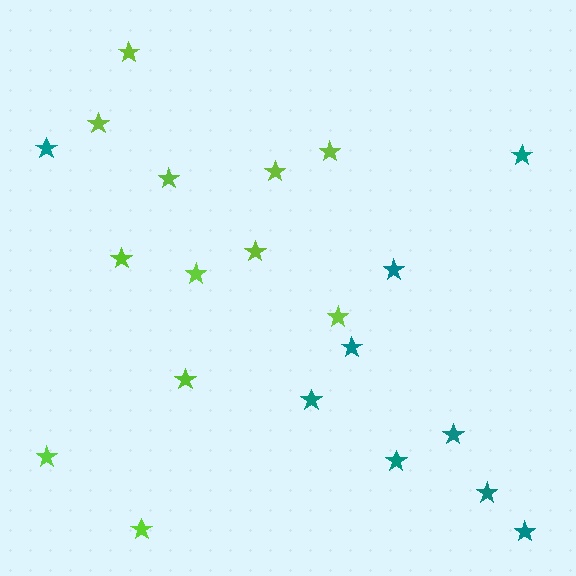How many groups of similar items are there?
There are 2 groups: one group of lime stars (12) and one group of teal stars (9).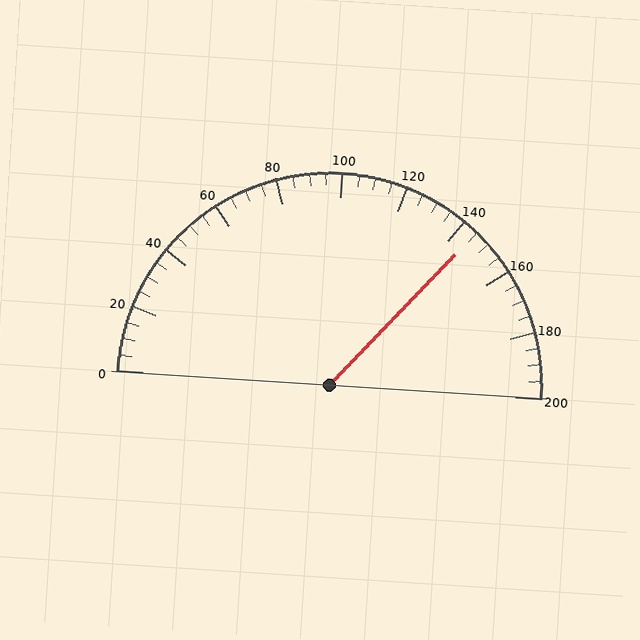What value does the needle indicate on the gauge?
The needle indicates approximately 145.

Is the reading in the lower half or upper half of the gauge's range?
The reading is in the upper half of the range (0 to 200).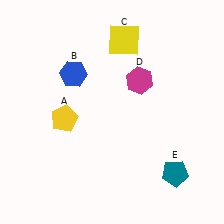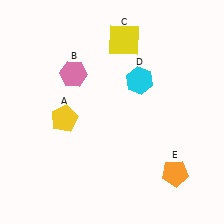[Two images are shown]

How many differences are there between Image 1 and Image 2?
There are 3 differences between the two images.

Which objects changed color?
B changed from blue to pink. D changed from magenta to cyan. E changed from teal to orange.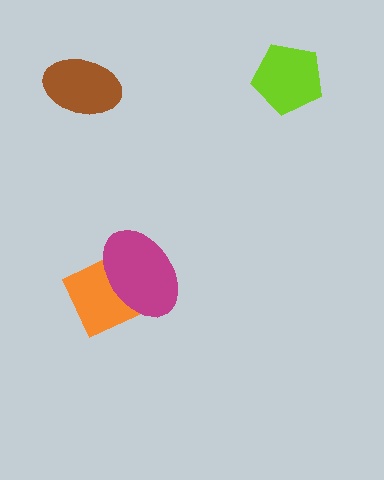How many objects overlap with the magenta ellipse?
1 object overlaps with the magenta ellipse.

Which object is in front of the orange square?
The magenta ellipse is in front of the orange square.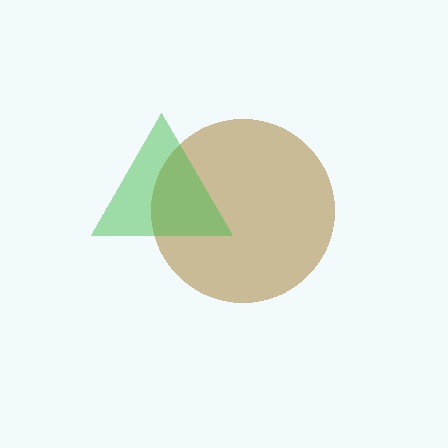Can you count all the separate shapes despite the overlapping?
Yes, there are 2 separate shapes.